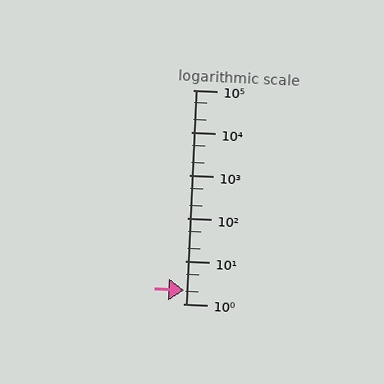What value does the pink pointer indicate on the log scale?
The pointer indicates approximately 2.1.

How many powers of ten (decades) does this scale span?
The scale spans 5 decades, from 1 to 100000.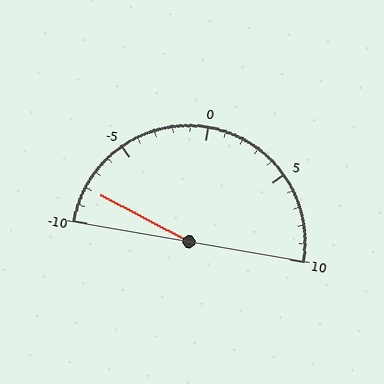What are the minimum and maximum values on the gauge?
The gauge ranges from -10 to 10.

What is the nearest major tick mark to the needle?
The nearest major tick mark is -10.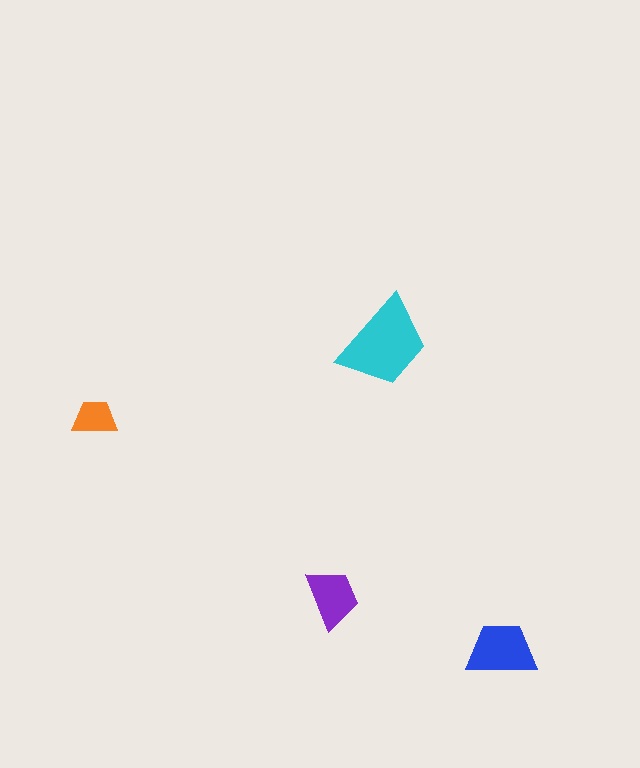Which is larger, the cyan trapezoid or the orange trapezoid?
The cyan one.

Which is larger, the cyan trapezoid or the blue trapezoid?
The cyan one.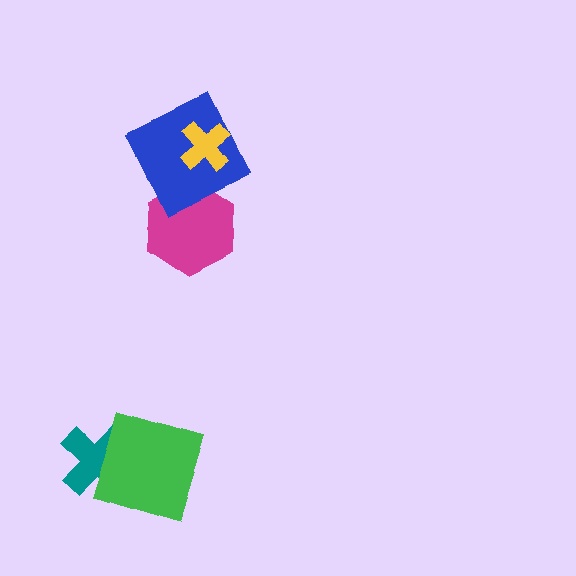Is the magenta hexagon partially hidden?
Yes, it is partially covered by another shape.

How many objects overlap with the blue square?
2 objects overlap with the blue square.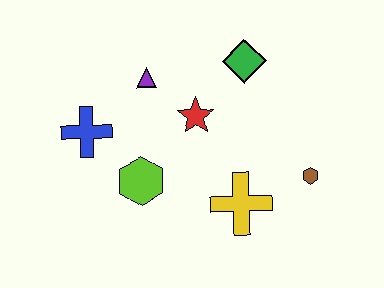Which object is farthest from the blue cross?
The brown hexagon is farthest from the blue cross.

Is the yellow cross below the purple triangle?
Yes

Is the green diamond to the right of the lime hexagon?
Yes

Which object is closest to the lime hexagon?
The blue cross is closest to the lime hexagon.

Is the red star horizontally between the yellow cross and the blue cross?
Yes